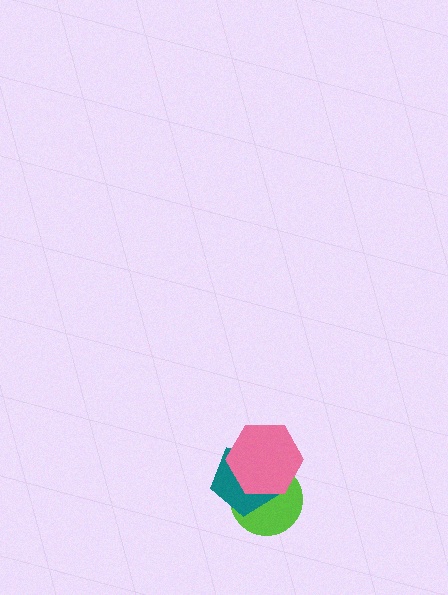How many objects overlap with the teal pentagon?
2 objects overlap with the teal pentagon.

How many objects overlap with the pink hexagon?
2 objects overlap with the pink hexagon.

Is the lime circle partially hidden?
Yes, it is partially covered by another shape.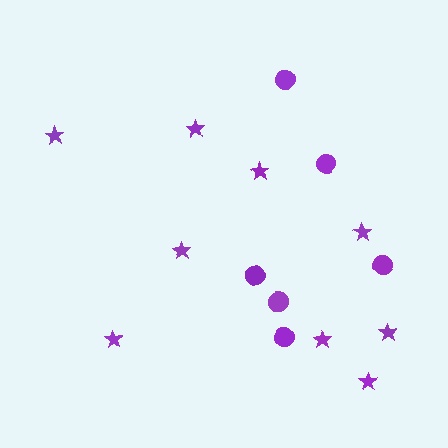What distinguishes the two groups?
There are 2 groups: one group of stars (9) and one group of circles (6).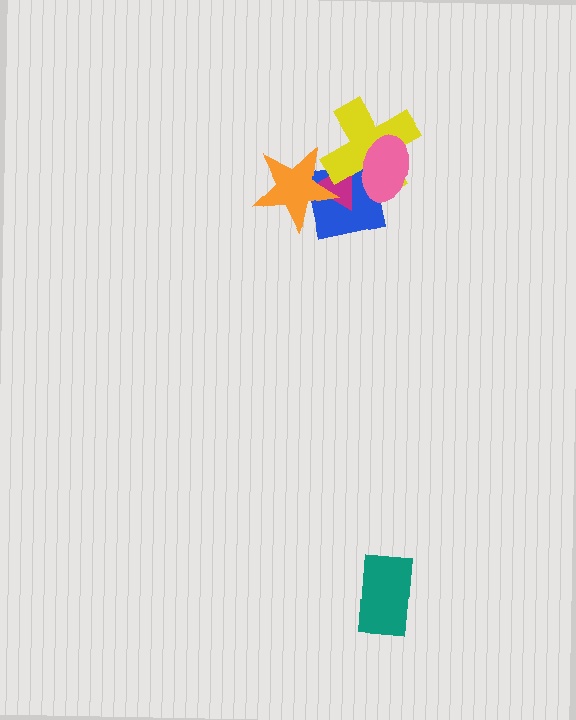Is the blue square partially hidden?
Yes, it is partially covered by another shape.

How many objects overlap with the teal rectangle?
0 objects overlap with the teal rectangle.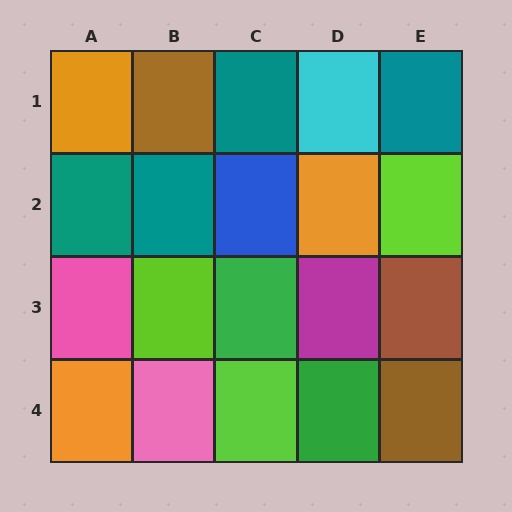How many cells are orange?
3 cells are orange.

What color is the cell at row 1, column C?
Teal.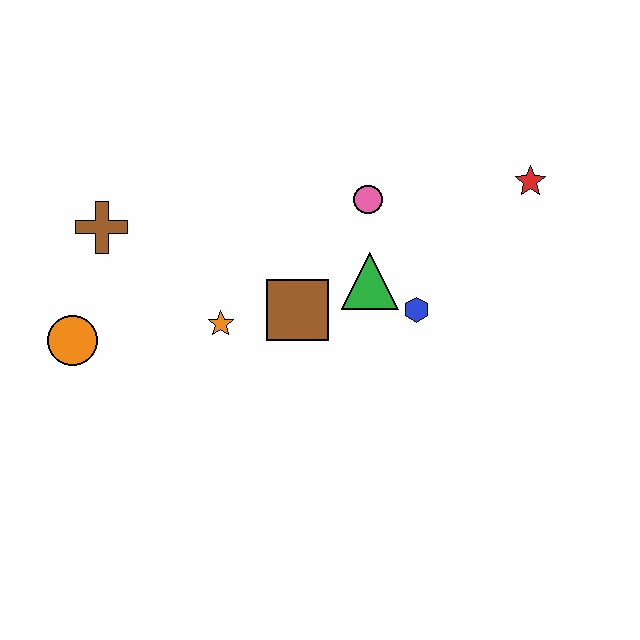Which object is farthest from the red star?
The orange circle is farthest from the red star.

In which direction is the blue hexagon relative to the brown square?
The blue hexagon is to the right of the brown square.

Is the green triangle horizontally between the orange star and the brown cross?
No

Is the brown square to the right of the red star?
No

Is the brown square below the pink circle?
Yes